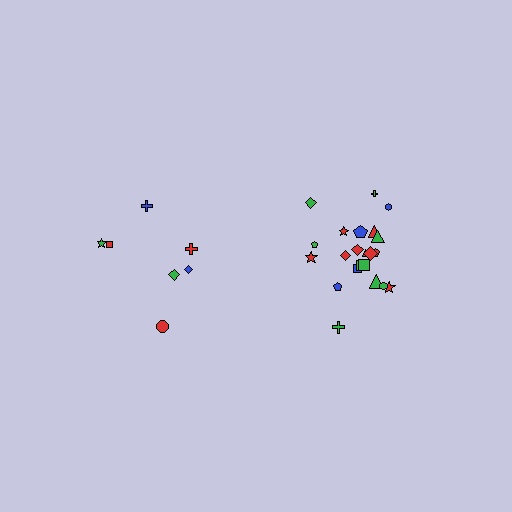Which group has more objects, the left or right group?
The right group.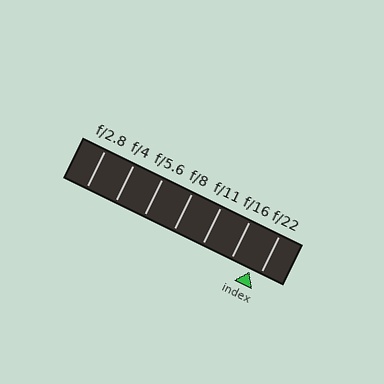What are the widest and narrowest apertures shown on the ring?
The widest aperture shown is f/2.8 and the narrowest is f/22.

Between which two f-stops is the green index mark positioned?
The index mark is between f/16 and f/22.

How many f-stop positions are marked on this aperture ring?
There are 7 f-stop positions marked.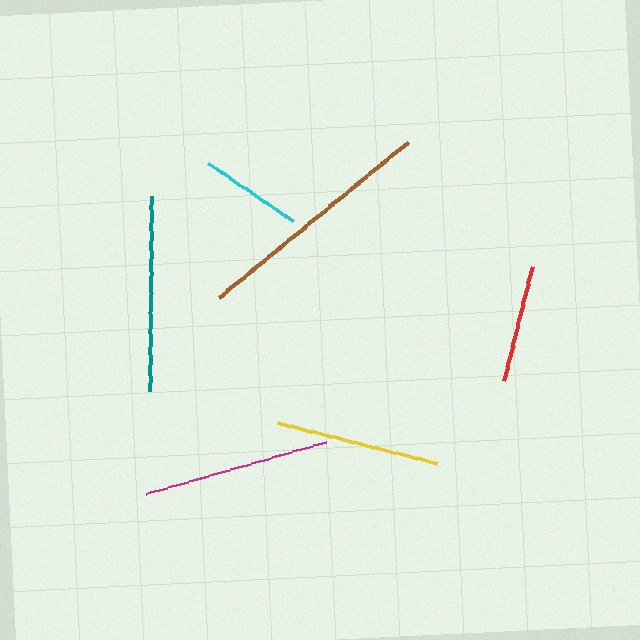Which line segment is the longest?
The brown line is the longest at approximately 244 pixels.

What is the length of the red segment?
The red segment is approximately 118 pixels long.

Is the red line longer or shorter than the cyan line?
The red line is longer than the cyan line.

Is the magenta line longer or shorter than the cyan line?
The magenta line is longer than the cyan line.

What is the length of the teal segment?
The teal segment is approximately 195 pixels long.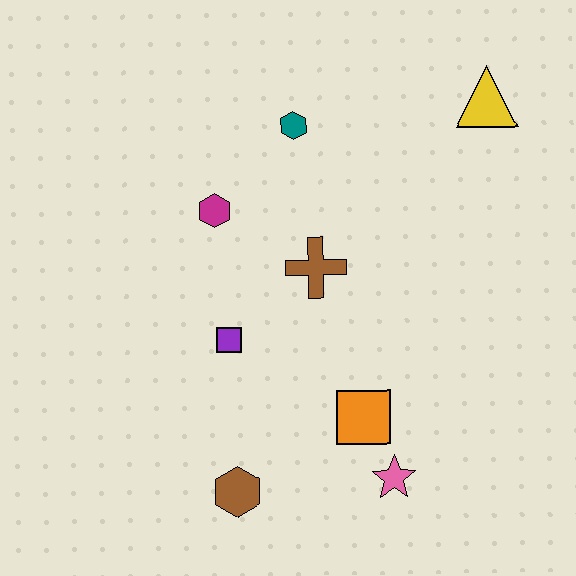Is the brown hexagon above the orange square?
No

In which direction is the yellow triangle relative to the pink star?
The yellow triangle is above the pink star.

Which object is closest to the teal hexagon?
The magenta hexagon is closest to the teal hexagon.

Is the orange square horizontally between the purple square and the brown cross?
No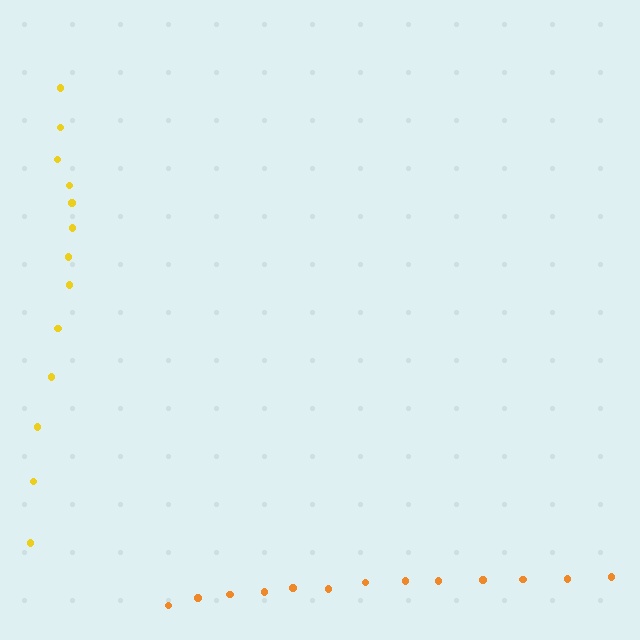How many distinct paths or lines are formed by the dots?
There are 2 distinct paths.